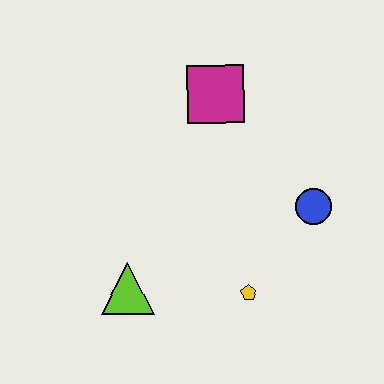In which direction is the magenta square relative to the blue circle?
The magenta square is above the blue circle.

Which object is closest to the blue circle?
The yellow pentagon is closest to the blue circle.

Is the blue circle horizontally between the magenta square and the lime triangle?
No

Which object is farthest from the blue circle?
The lime triangle is farthest from the blue circle.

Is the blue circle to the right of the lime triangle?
Yes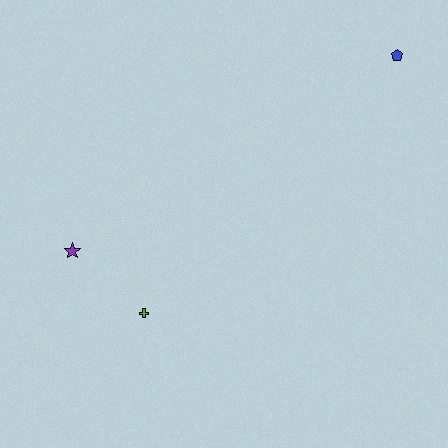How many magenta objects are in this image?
There are no magenta objects.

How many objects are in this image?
There are 3 objects.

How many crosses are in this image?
There is 1 cross.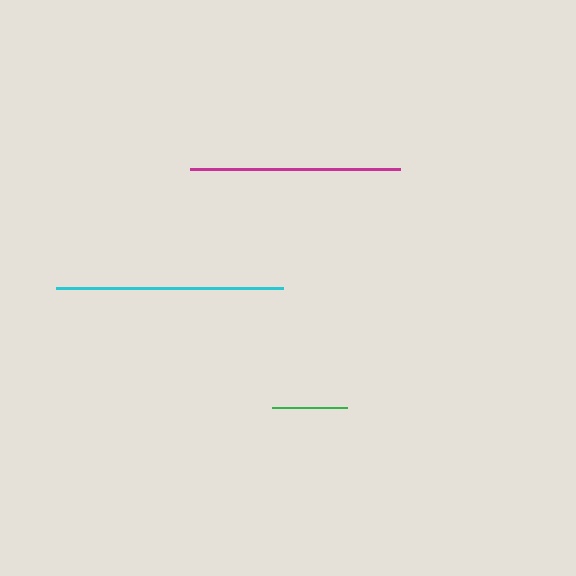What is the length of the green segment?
The green segment is approximately 74 pixels long.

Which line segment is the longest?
The cyan line is the longest at approximately 227 pixels.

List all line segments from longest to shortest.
From longest to shortest: cyan, magenta, green.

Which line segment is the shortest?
The green line is the shortest at approximately 74 pixels.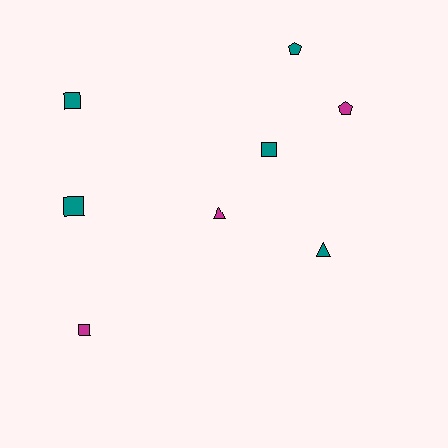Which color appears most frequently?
Teal, with 5 objects.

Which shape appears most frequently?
Square, with 4 objects.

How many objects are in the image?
There are 8 objects.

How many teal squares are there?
There are 3 teal squares.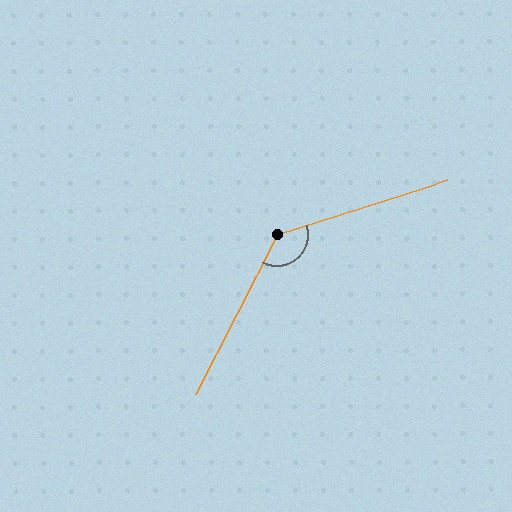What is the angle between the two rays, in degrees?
Approximately 135 degrees.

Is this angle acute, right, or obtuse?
It is obtuse.